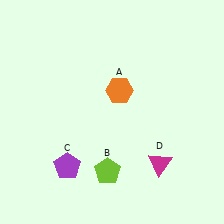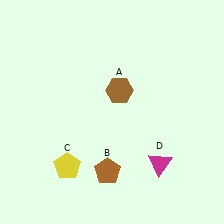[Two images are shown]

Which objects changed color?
A changed from orange to brown. B changed from lime to brown. C changed from purple to yellow.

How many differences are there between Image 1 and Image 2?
There are 3 differences between the two images.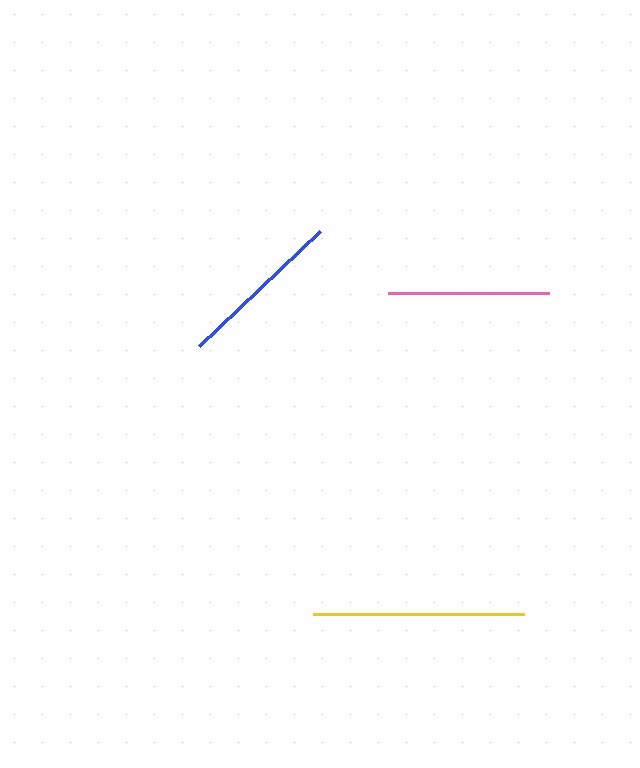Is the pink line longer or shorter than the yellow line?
The yellow line is longer than the pink line.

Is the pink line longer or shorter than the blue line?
The blue line is longer than the pink line.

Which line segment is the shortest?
The pink line is the shortest at approximately 161 pixels.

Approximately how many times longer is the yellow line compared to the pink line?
The yellow line is approximately 1.3 times the length of the pink line.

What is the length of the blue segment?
The blue segment is approximately 167 pixels long.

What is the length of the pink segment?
The pink segment is approximately 161 pixels long.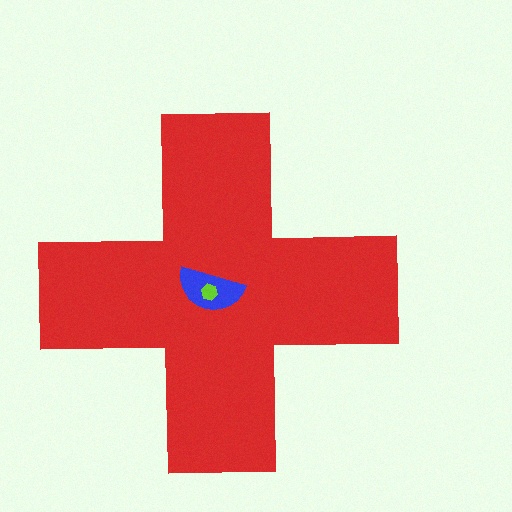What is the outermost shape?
The red cross.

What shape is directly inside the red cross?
The blue semicircle.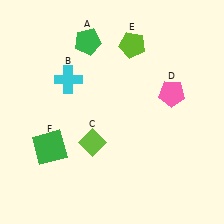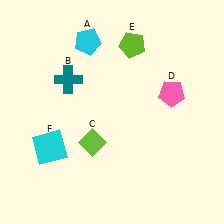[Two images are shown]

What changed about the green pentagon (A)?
In Image 1, A is green. In Image 2, it changed to cyan.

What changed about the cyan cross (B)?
In Image 1, B is cyan. In Image 2, it changed to teal.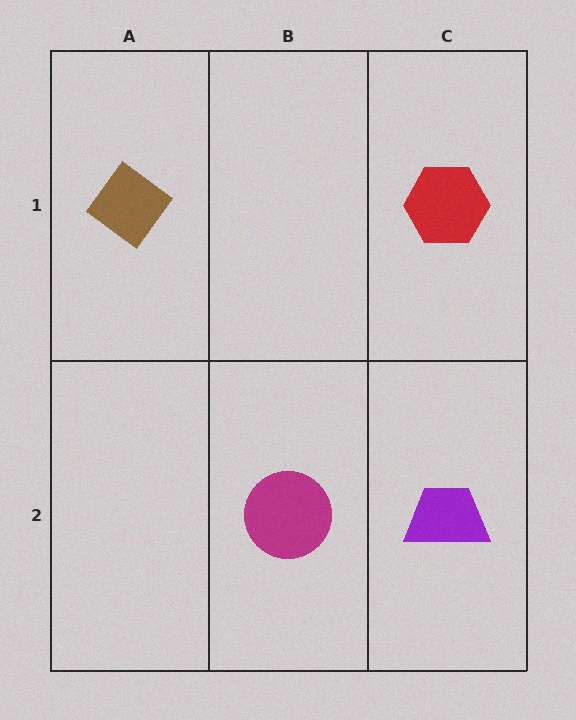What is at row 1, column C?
A red hexagon.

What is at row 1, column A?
A brown diamond.